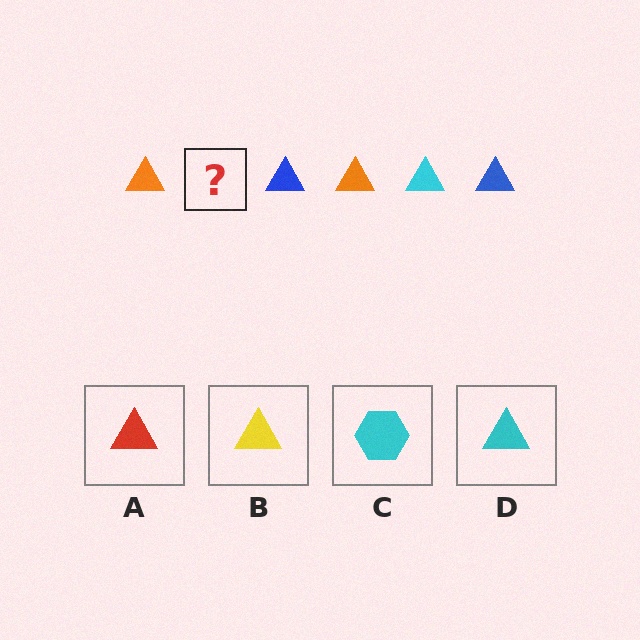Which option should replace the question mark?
Option D.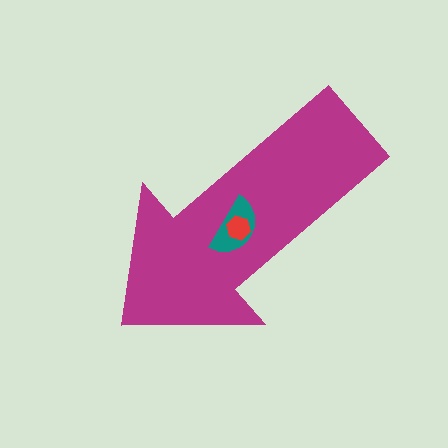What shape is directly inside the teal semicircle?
The red hexagon.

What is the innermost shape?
The red hexagon.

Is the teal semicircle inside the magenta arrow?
Yes.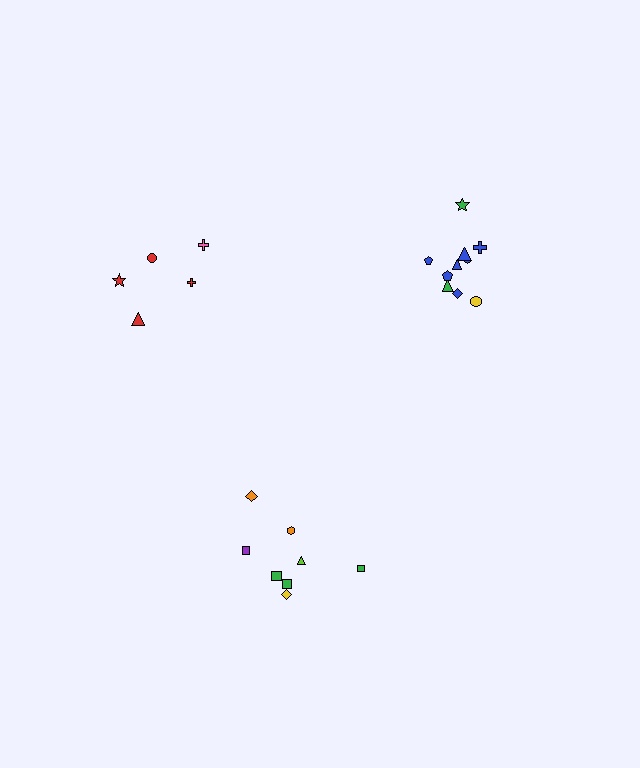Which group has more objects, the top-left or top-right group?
The top-right group.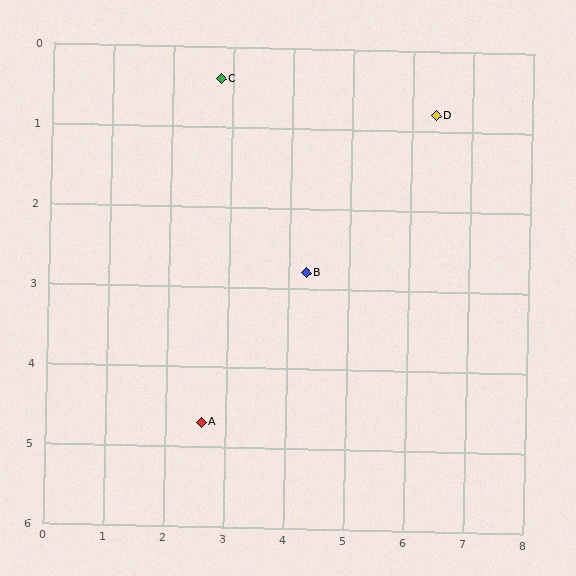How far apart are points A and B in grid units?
Points A and B are about 2.5 grid units apart.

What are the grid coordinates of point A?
Point A is at approximately (2.6, 4.7).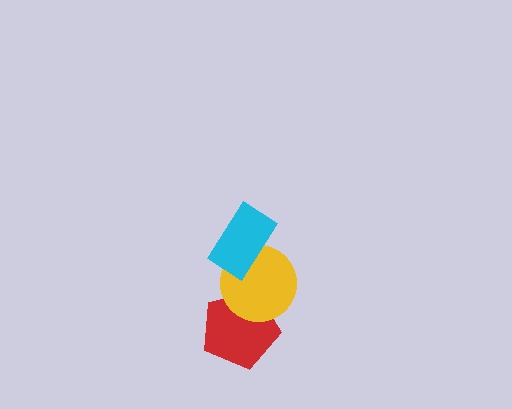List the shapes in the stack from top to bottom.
From top to bottom: the cyan rectangle, the yellow circle, the red pentagon.